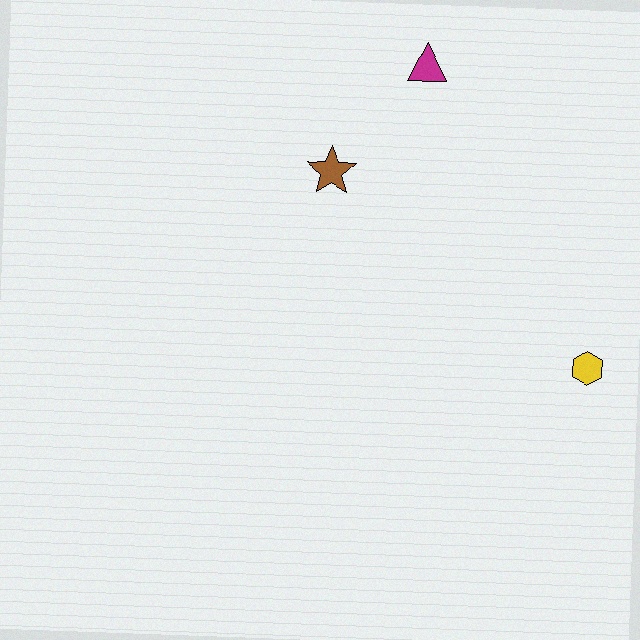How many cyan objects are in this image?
There are no cyan objects.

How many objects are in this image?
There are 3 objects.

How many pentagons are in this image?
There are no pentagons.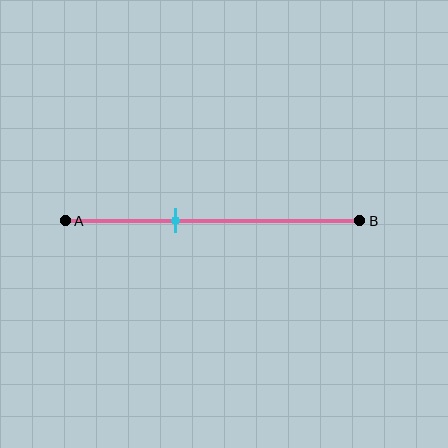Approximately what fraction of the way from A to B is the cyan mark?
The cyan mark is approximately 35% of the way from A to B.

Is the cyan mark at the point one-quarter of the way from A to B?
No, the mark is at about 35% from A, not at the 25% one-quarter point.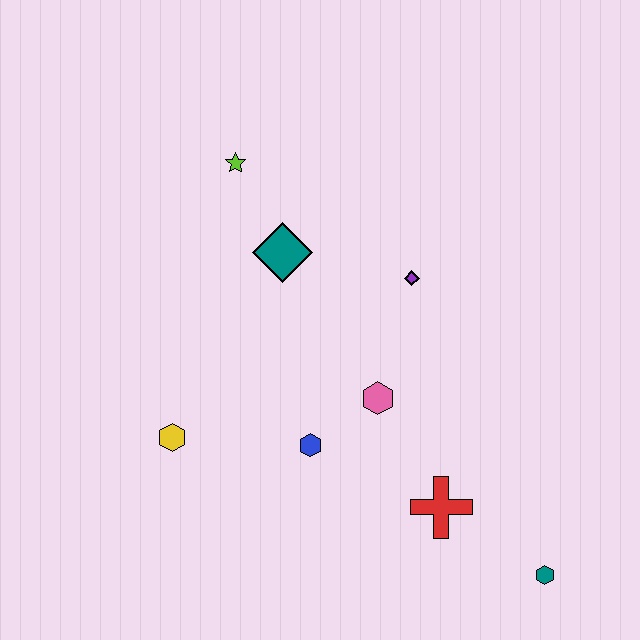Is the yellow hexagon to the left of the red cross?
Yes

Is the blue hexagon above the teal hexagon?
Yes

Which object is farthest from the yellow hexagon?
The teal hexagon is farthest from the yellow hexagon.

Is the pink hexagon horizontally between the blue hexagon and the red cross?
Yes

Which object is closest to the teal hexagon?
The red cross is closest to the teal hexagon.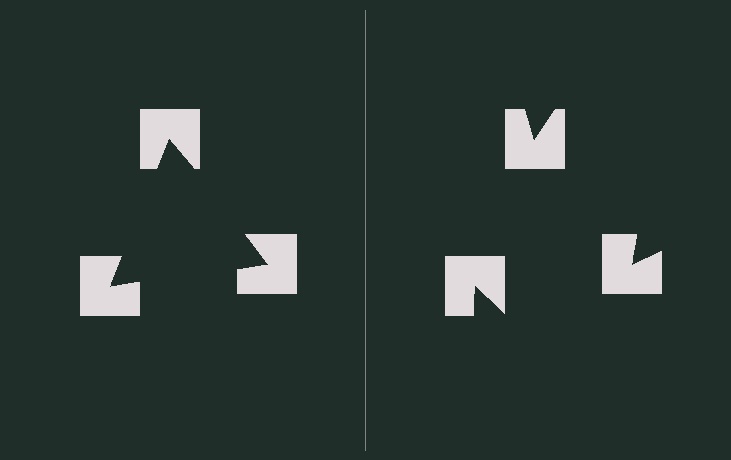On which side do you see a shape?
An illusory triangle appears on the left side. On the right side the wedge cuts are rotated, so no coherent shape forms.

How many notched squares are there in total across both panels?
6 — 3 on each side.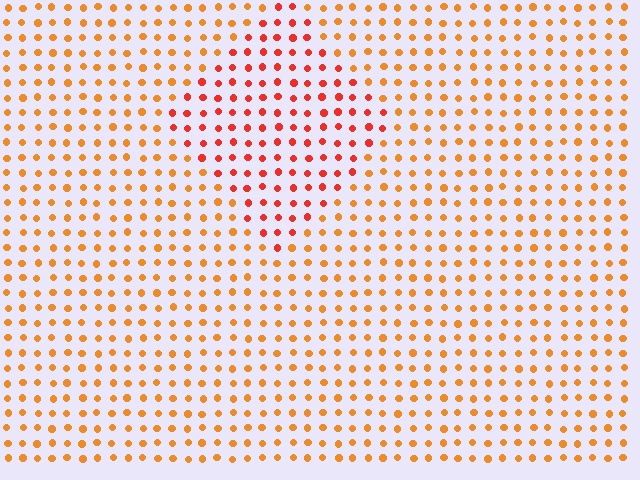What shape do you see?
I see a diamond.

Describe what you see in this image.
The image is filled with small orange elements in a uniform arrangement. A diamond-shaped region is visible where the elements are tinted to a slightly different hue, forming a subtle color boundary.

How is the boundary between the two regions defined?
The boundary is defined purely by a slight shift in hue (about 28 degrees). Spacing, size, and orientation are identical on both sides.